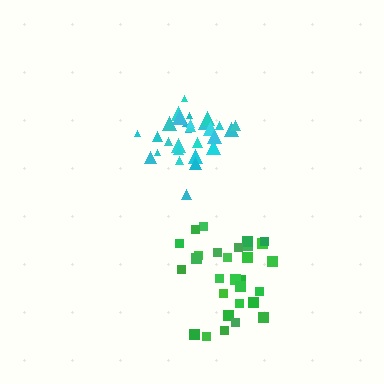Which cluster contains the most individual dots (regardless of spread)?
Cyan (30).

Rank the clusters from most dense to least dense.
cyan, green.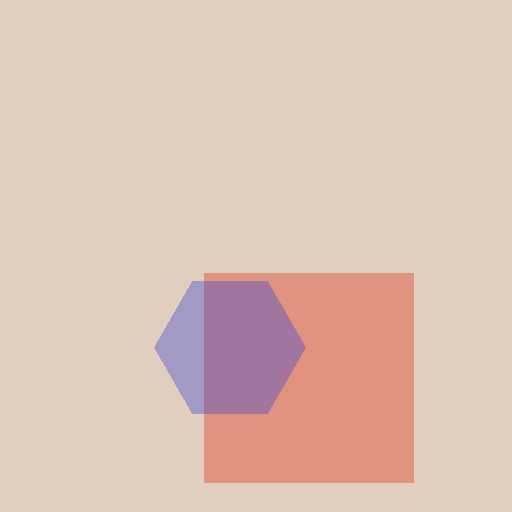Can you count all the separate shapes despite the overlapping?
Yes, there are 2 separate shapes.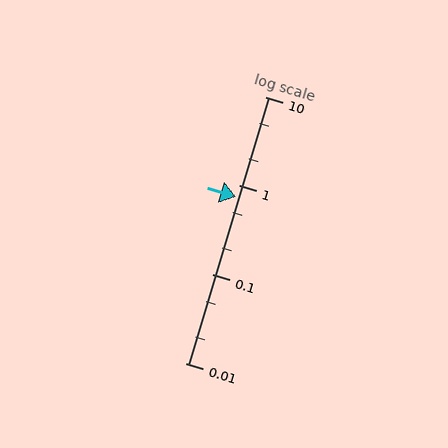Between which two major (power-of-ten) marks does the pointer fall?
The pointer is between 0.1 and 1.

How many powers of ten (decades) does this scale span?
The scale spans 3 decades, from 0.01 to 10.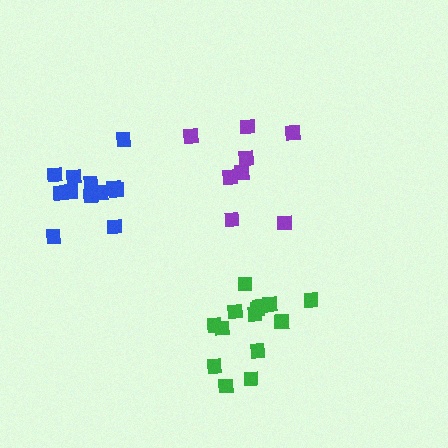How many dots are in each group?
Group 1: 9 dots, Group 2: 13 dots, Group 3: 14 dots (36 total).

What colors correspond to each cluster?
The clusters are colored: purple, blue, green.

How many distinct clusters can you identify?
There are 3 distinct clusters.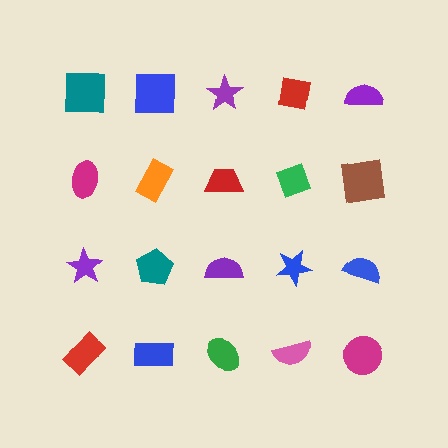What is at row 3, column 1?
A purple star.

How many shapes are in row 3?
5 shapes.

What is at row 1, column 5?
A purple semicircle.